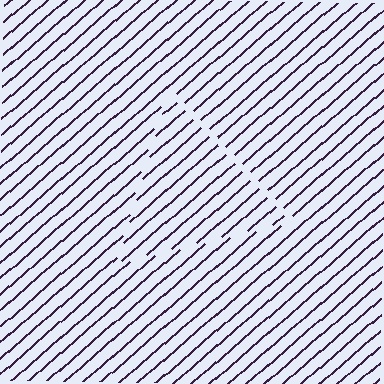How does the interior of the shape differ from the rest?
The interior of the shape contains the same grating, shifted by half a period — the contour is defined by the phase discontinuity where line-ends from the inner and outer gratings abut.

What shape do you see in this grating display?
An illusory triangle. The interior of the shape contains the same grating, shifted by half a period — the contour is defined by the phase discontinuity where line-ends from the inner and outer gratings abut.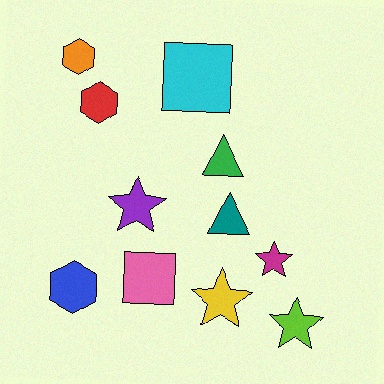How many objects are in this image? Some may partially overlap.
There are 11 objects.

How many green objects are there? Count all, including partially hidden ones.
There is 1 green object.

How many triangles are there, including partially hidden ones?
There are 2 triangles.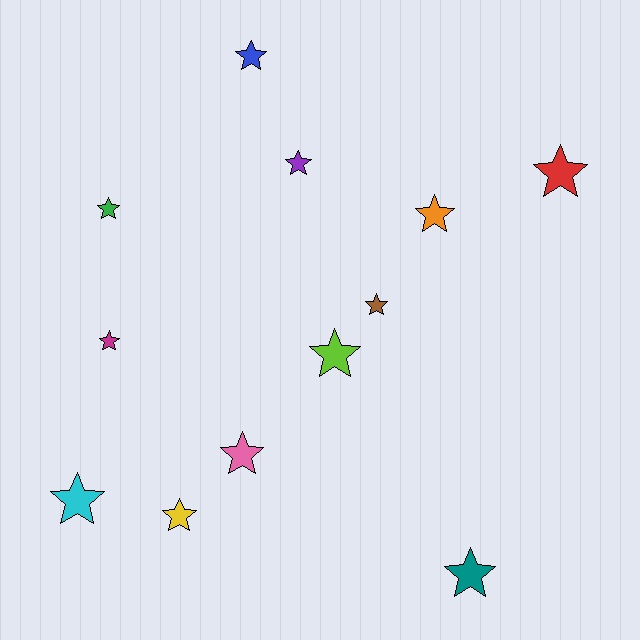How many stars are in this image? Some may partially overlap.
There are 12 stars.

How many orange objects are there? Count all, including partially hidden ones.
There is 1 orange object.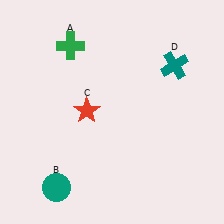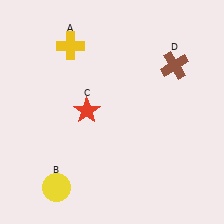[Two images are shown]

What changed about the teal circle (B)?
In Image 1, B is teal. In Image 2, it changed to yellow.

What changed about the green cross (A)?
In Image 1, A is green. In Image 2, it changed to yellow.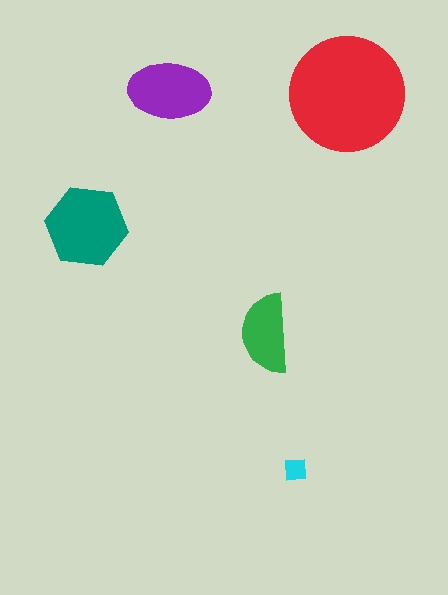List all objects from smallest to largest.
The cyan square, the green semicircle, the purple ellipse, the teal hexagon, the red circle.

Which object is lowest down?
The cyan square is bottommost.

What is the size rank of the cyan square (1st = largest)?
5th.